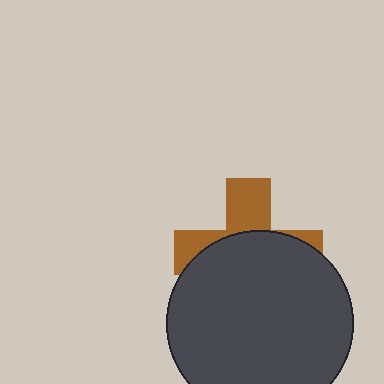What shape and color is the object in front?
The object in front is a dark gray circle.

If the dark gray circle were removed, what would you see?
You would see the complete brown cross.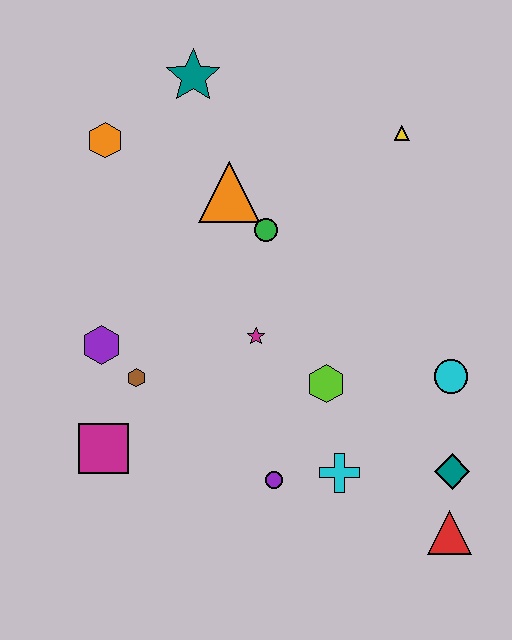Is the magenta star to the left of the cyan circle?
Yes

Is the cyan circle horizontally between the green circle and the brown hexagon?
No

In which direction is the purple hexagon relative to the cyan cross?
The purple hexagon is to the left of the cyan cross.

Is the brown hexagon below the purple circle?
No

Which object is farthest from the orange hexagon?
The red triangle is farthest from the orange hexagon.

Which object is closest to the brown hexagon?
The purple hexagon is closest to the brown hexagon.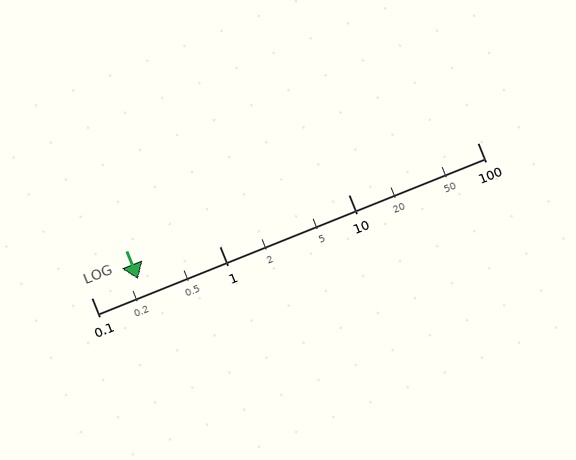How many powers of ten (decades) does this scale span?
The scale spans 3 decades, from 0.1 to 100.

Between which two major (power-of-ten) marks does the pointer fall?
The pointer is between 0.1 and 1.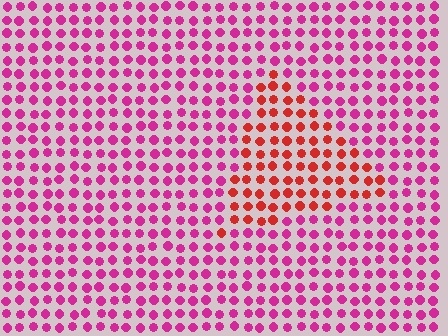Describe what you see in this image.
The image is filled with small magenta elements in a uniform arrangement. A triangle-shaped region is visible where the elements are tinted to a slightly different hue, forming a subtle color boundary.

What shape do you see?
I see a triangle.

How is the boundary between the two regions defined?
The boundary is defined purely by a slight shift in hue (about 40 degrees). Spacing, size, and orientation are identical on both sides.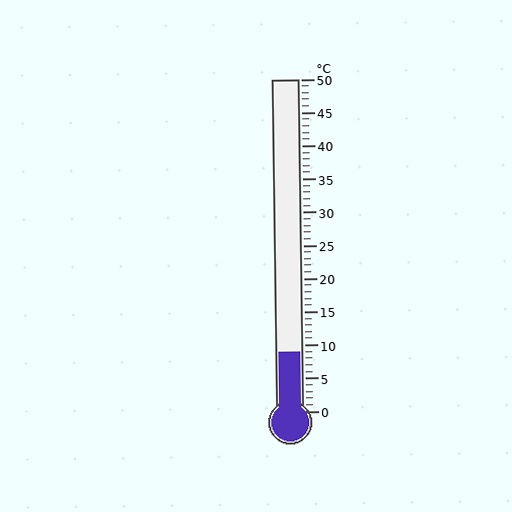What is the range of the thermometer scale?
The thermometer scale ranges from 0°C to 50°C.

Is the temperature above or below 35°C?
The temperature is below 35°C.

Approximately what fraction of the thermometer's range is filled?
The thermometer is filled to approximately 20% of its range.